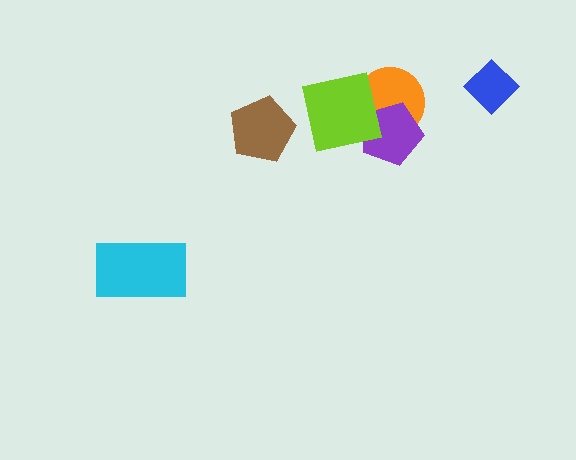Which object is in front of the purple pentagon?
The lime square is in front of the purple pentagon.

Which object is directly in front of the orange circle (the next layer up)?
The purple pentagon is directly in front of the orange circle.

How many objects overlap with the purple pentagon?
2 objects overlap with the purple pentagon.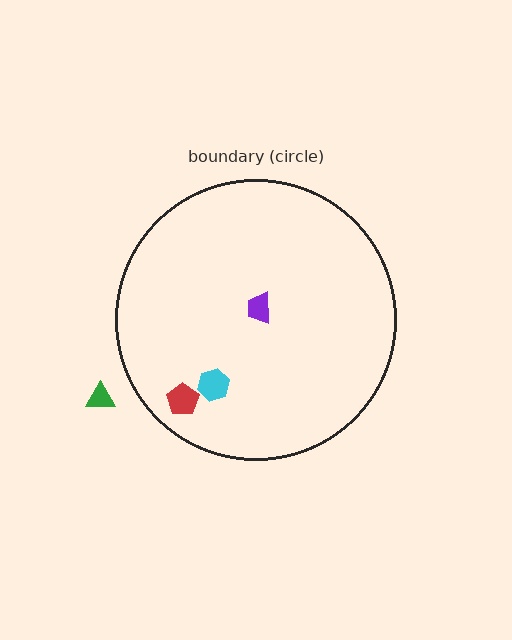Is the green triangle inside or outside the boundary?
Outside.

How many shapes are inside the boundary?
3 inside, 1 outside.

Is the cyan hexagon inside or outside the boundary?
Inside.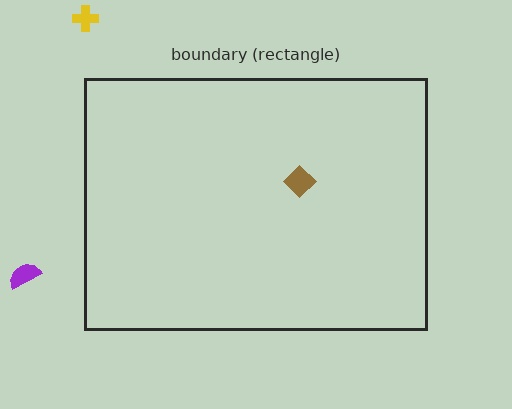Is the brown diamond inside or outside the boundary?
Inside.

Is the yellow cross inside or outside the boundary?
Outside.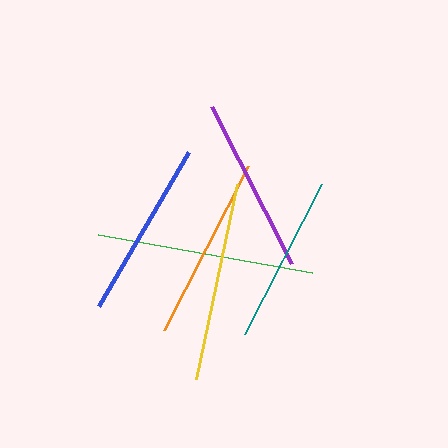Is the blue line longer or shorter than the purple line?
The blue line is longer than the purple line.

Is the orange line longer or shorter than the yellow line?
The yellow line is longer than the orange line.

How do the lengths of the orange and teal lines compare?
The orange and teal lines are approximately the same length.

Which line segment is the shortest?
The teal line is the shortest at approximately 169 pixels.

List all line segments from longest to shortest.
From longest to shortest: green, yellow, orange, blue, purple, teal.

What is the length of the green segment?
The green segment is approximately 218 pixels long.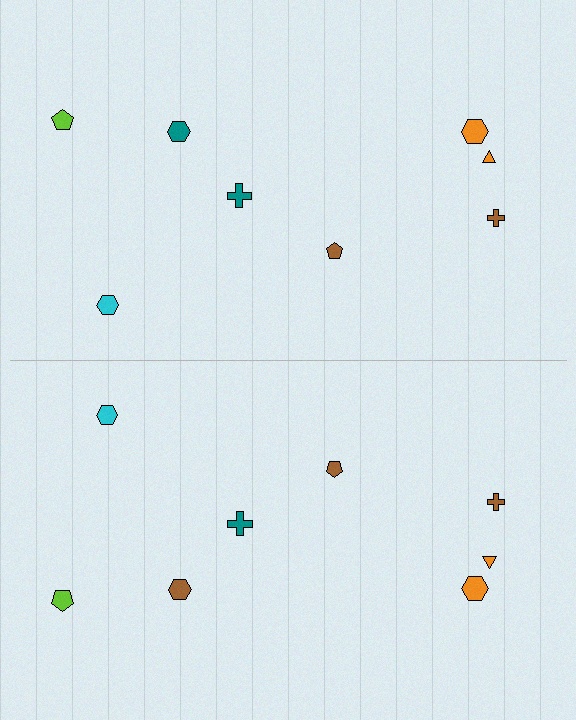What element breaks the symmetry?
The brown hexagon on the bottom side breaks the symmetry — its mirror counterpart is teal.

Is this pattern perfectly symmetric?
No, the pattern is not perfectly symmetric. The brown hexagon on the bottom side breaks the symmetry — its mirror counterpart is teal.